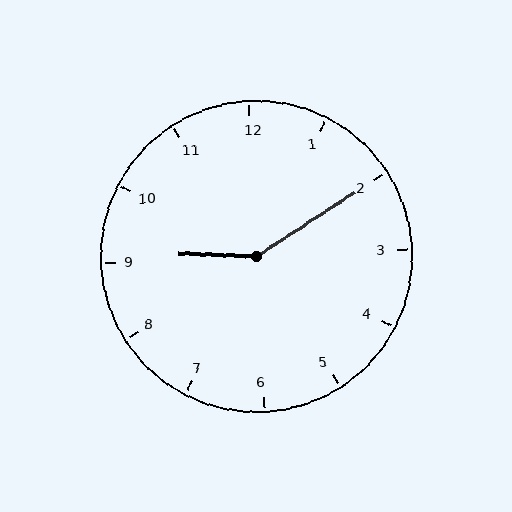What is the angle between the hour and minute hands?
Approximately 145 degrees.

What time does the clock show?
9:10.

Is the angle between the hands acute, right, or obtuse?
It is obtuse.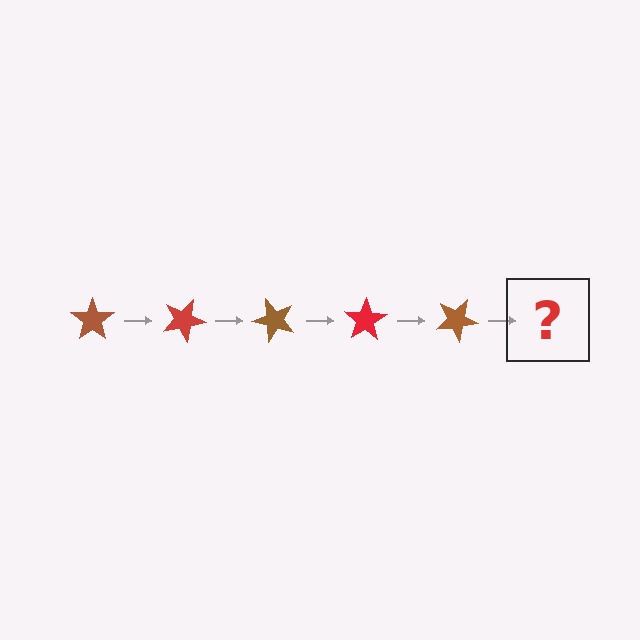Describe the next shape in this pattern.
It should be a red star, rotated 125 degrees from the start.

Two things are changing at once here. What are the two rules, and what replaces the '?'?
The two rules are that it rotates 25 degrees each step and the color cycles through brown and red. The '?' should be a red star, rotated 125 degrees from the start.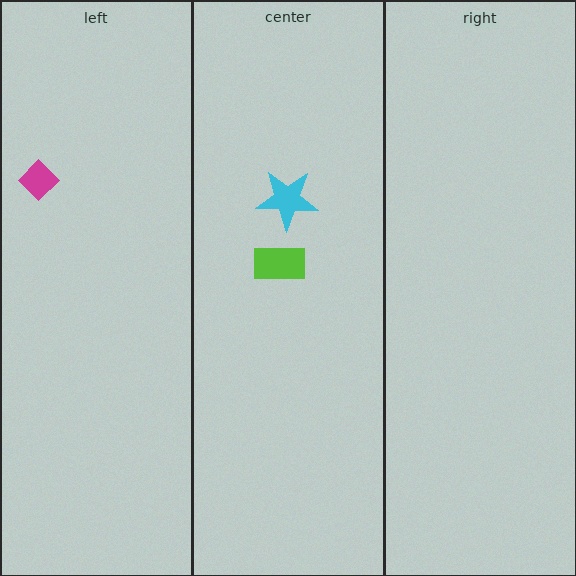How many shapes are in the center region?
2.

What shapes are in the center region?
The cyan star, the lime rectangle.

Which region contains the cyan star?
The center region.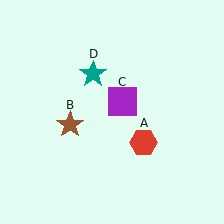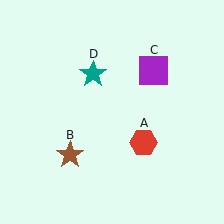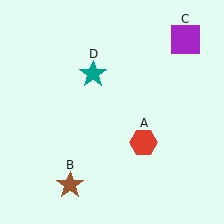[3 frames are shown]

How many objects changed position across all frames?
2 objects changed position: brown star (object B), purple square (object C).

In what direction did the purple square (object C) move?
The purple square (object C) moved up and to the right.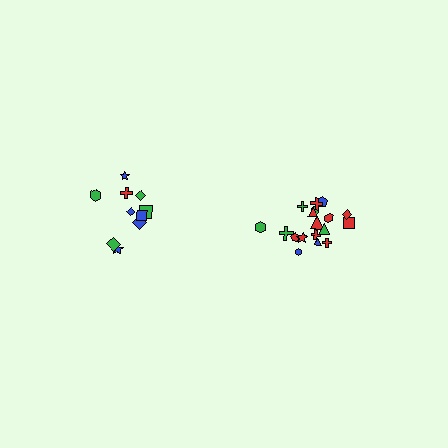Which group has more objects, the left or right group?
The right group.